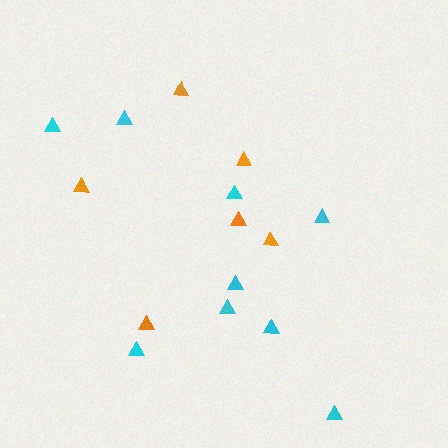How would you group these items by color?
There are 2 groups: one group of orange triangles (6) and one group of cyan triangles (9).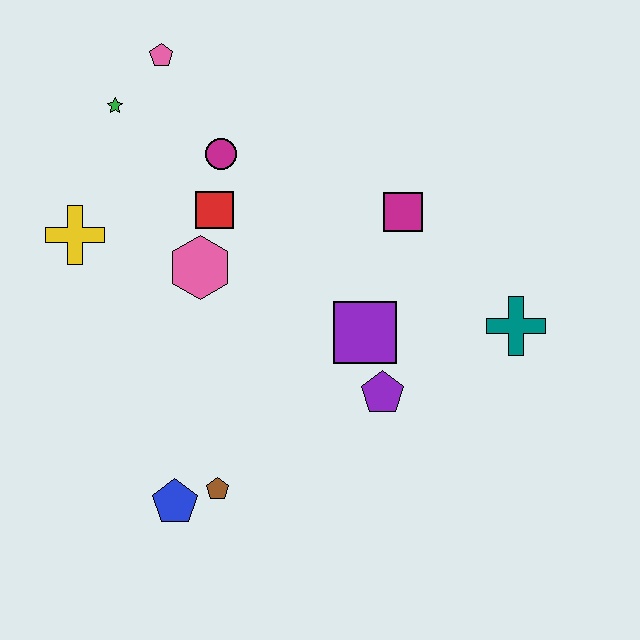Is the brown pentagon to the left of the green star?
No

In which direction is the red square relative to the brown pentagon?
The red square is above the brown pentagon.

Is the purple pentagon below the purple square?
Yes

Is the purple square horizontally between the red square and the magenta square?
Yes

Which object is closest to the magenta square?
The purple square is closest to the magenta square.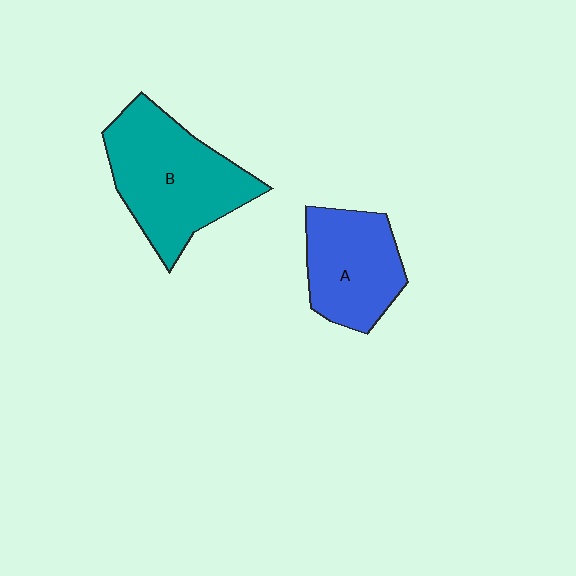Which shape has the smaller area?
Shape A (blue).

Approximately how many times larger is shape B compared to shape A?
Approximately 1.4 times.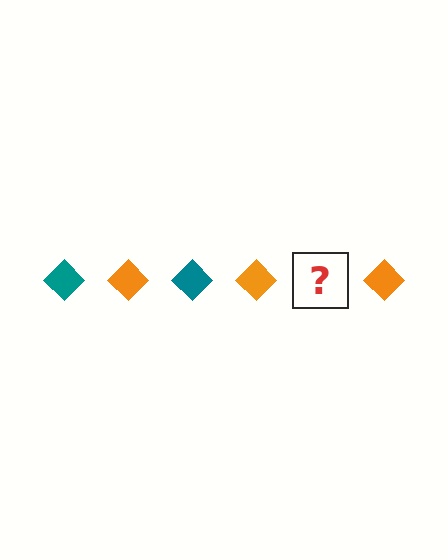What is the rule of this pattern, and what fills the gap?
The rule is that the pattern cycles through teal, orange diamonds. The gap should be filled with a teal diamond.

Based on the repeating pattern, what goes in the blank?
The blank should be a teal diamond.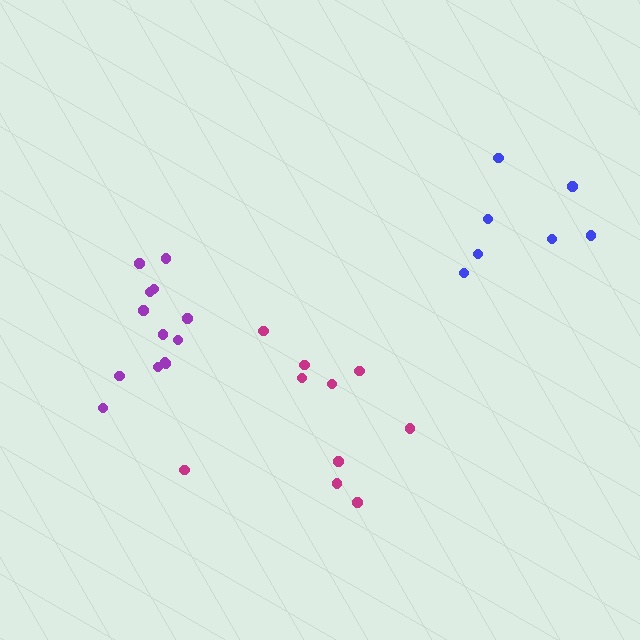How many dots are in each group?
Group 1: 10 dots, Group 2: 7 dots, Group 3: 13 dots (30 total).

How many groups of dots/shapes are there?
There are 3 groups.